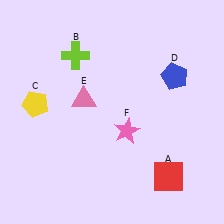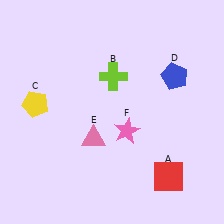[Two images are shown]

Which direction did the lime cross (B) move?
The lime cross (B) moved right.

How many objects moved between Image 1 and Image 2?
2 objects moved between the two images.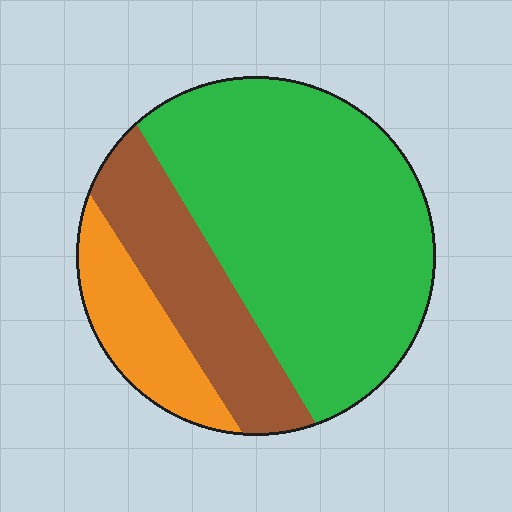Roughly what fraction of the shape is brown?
Brown takes up about one quarter (1/4) of the shape.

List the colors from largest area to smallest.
From largest to smallest: green, brown, orange.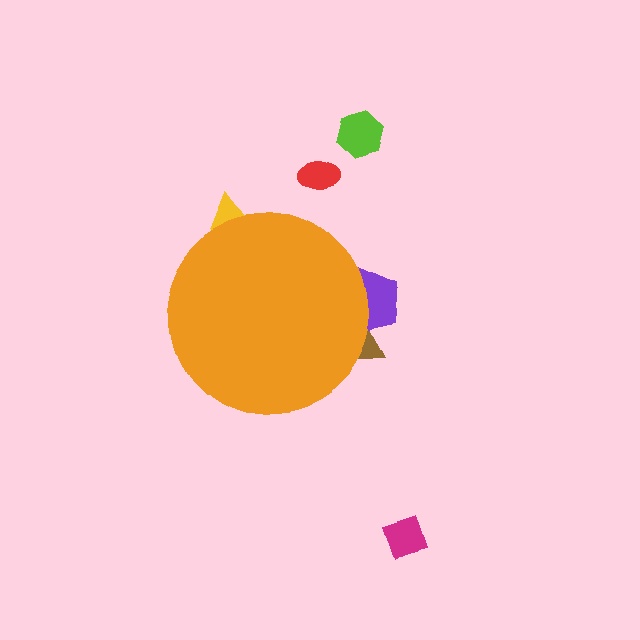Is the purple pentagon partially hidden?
Yes, the purple pentagon is partially hidden behind the orange circle.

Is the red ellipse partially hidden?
No, the red ellipse is fully visible.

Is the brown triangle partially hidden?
Yes, the brown triangle is partially hidden behind the orange circle.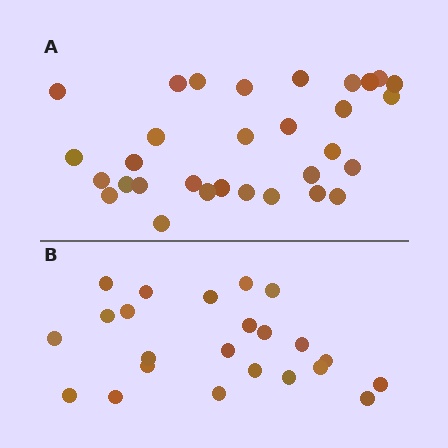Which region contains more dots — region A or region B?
Region A (the top region) has more dots.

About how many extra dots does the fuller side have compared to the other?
Region A has roughly 8 or so more dots than region B.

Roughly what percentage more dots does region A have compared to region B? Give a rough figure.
About 35% more.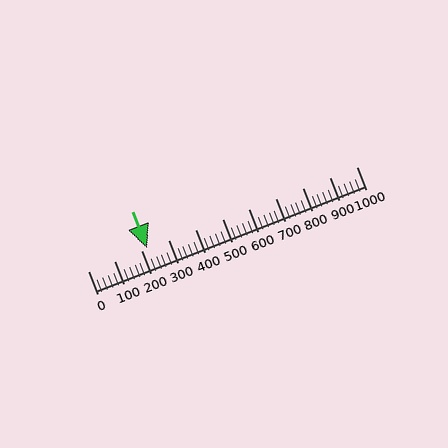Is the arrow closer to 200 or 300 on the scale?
The arrow is closer to 200.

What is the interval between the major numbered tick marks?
The major tick marks are spaced 100 units apart.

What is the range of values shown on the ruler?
The ruler shows values from 0 to 1000.